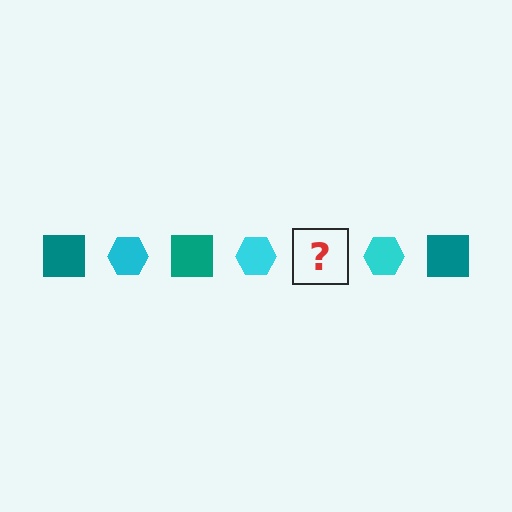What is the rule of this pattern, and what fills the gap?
The rule is that the pattern alternates between teal square and cyan hexagon. The gap should be filled with a teal square.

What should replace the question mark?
The question mark should be replaced with a teal square.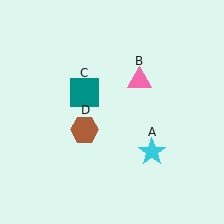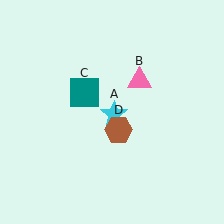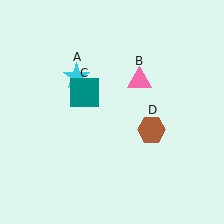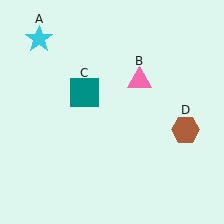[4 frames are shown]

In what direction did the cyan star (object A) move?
The cyan star (object A) moved up and to the left.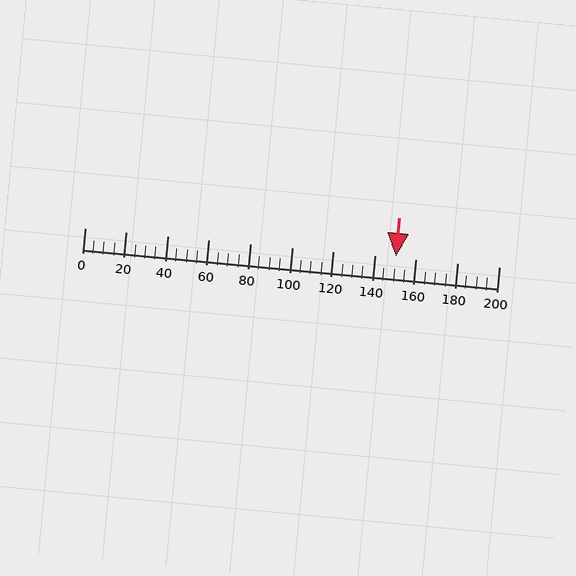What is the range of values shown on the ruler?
The ruler shows values from 0 to 200.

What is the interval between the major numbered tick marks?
The major tick marks are spaced 20 units apart.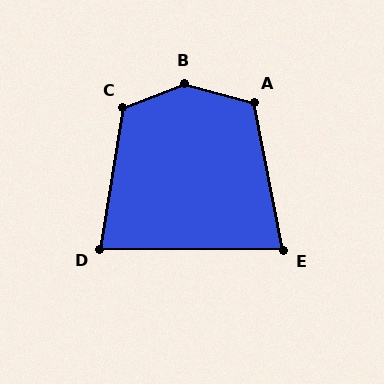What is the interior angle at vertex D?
Approximately 81 degrees (acute).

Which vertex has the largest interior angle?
B, at approximately 143 degrees.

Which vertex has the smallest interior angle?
E, at approximately 78 degrees.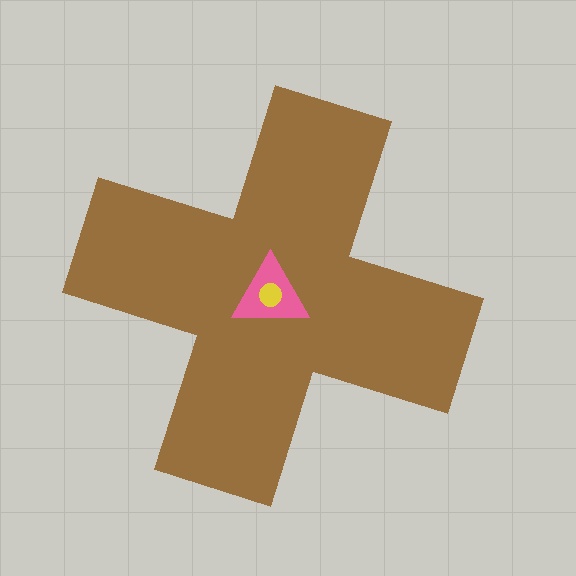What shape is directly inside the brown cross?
The pink triangle.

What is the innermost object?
The yellow circle.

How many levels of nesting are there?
3.